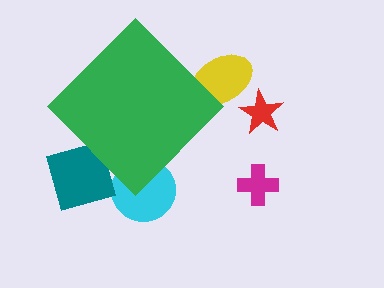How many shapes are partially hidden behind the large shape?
3 shapes are partially hidden.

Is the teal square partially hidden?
Yes, the teal square is partially hidden behind the green diamond.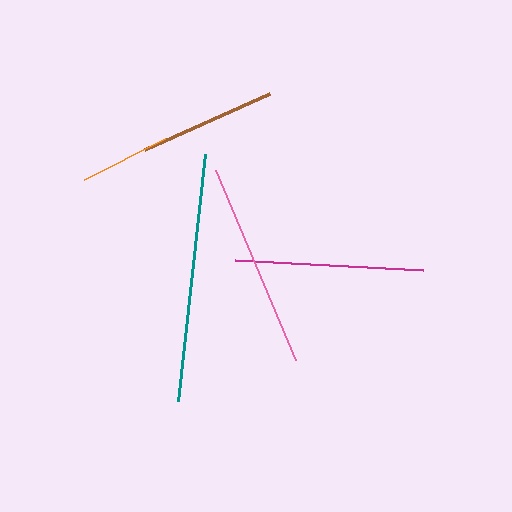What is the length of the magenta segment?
The magenta segment is approximately 188 pixels long.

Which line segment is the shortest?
The orange line is the shortest at approximately 91 pixels.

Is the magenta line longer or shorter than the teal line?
The teal line is longer than the magenta line.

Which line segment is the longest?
The teal line is the longest at approximately 248 pixels.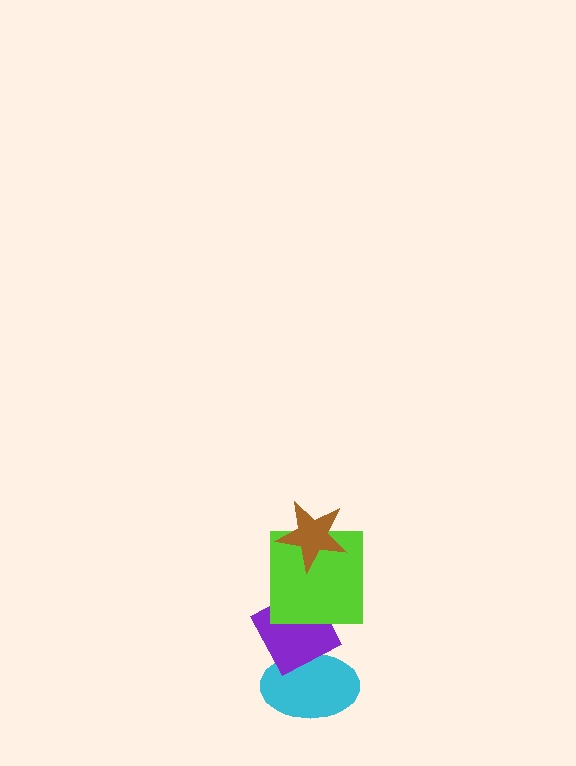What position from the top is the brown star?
The brown star is 1st from the top.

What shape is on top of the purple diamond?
The lime square is on top of the purple diamond.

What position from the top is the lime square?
The lime square is 2nd from the top.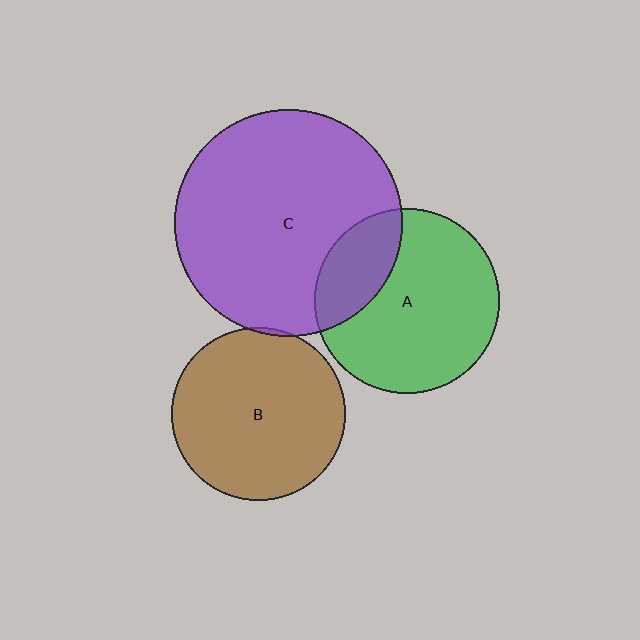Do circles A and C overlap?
Yes.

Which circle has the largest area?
Circle C (purple).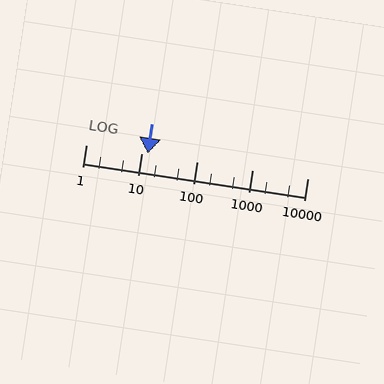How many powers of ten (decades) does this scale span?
The scale spans 4 decades, from 1 to 10000.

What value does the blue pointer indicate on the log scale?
The pointer indicates approximately 13.